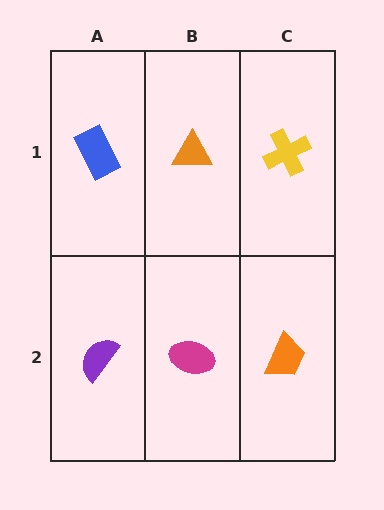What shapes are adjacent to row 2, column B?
An orange triangle (row 1, column B), a purple semicircle (row 2, column A), an orange trapezoid (row 2, column C).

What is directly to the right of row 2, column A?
A magenta ellipse.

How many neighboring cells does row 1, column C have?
2.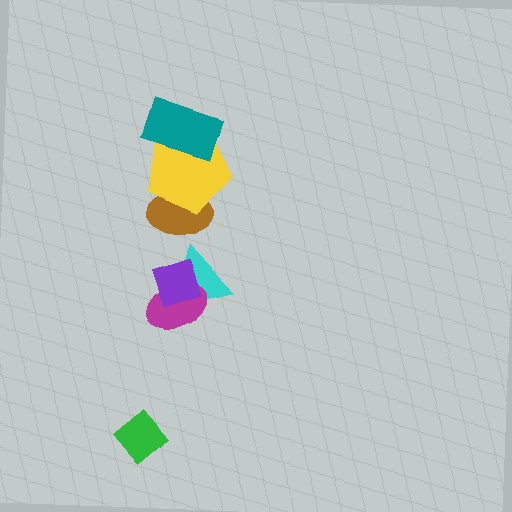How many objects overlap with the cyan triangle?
2 objects overlap with the cyan triangle.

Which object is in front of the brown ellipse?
The yellow pentagon is in front of the brown ellipse.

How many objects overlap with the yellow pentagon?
2 objects overlap with the yellow pentagon.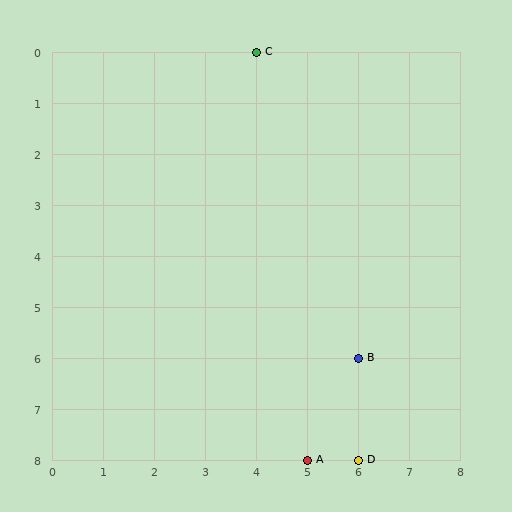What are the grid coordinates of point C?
Point C is at grid coordinates (4, 0).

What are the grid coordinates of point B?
Point B is at grid coordinates (6, 6).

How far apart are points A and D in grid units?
Points A and D are 1 column apart.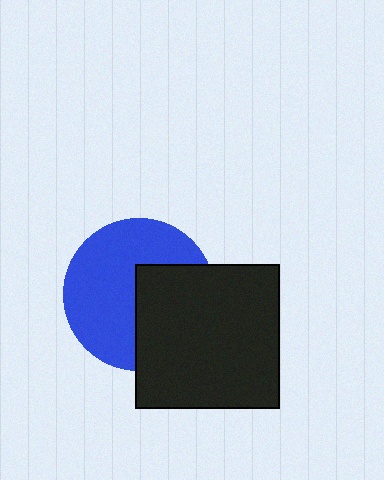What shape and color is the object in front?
The object in front is a black square.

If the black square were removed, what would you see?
You would see the complete blue circle.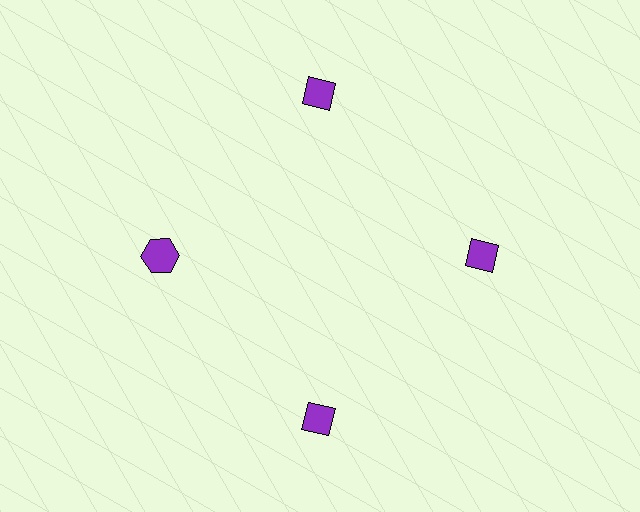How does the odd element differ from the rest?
It has a different shape: hexagon instead of diamond.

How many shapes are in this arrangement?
There are 4 shapes arranged in a ring pattern.